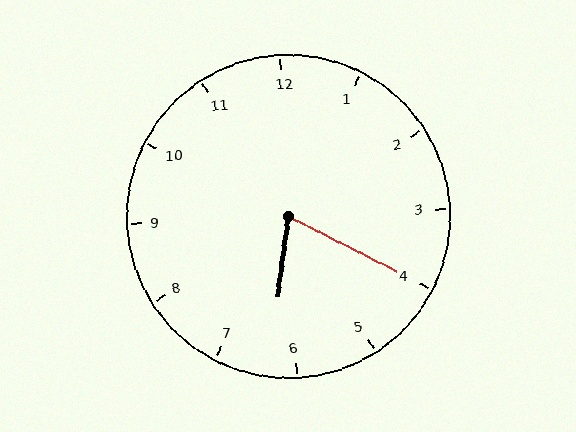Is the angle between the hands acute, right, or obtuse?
It is acute.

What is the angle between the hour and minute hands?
Approximately 70 degrees.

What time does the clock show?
6:20.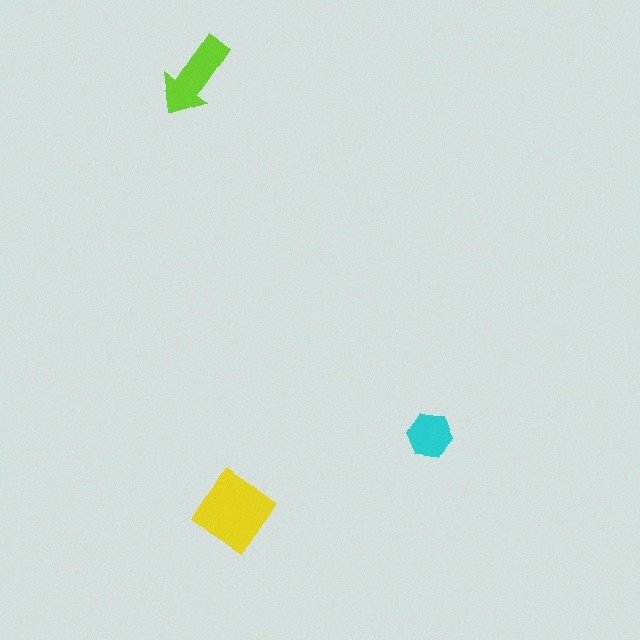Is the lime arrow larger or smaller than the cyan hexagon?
Larger.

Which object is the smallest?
The cyan hexagon.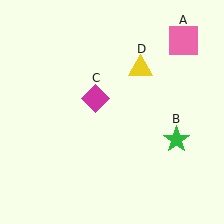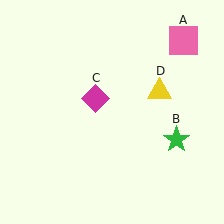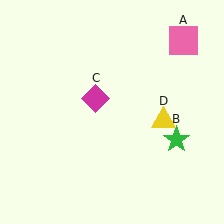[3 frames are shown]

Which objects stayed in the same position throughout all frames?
Pink square (object A) and green star (object B) and magenta diamond (object C) remained stationary.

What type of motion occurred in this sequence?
The yellow triangle (object D) rotated clockwise around the center of the scene.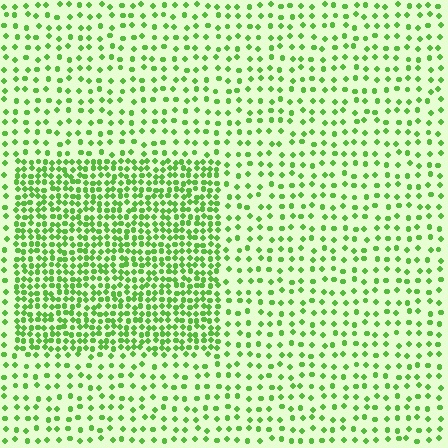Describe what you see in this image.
The image contains small lime elements arranged at two different densities. A rectangle-shaped region is visible where the elements are more densely packed than the surrounding area.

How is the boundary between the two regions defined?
The boundary is defined by a change in element density (approximately 2.4x ratio). All elements are the same color, size, and shape.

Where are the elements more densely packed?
The elements are more densely packed inside the rectangle boundary.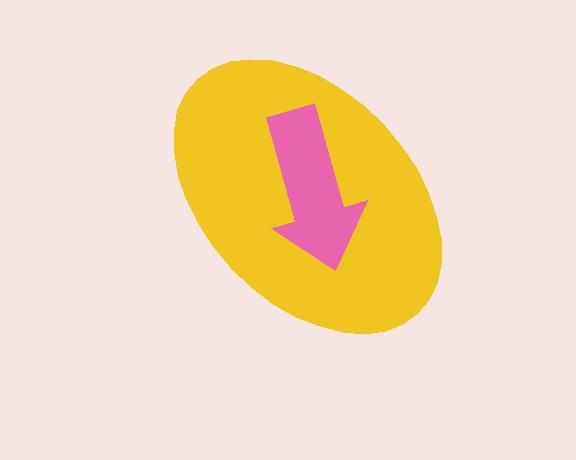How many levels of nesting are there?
2.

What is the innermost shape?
The pink arrow.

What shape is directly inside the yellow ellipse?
The pink arrow.